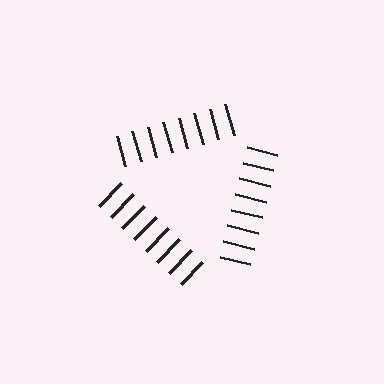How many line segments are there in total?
24 — 8 along each of the 3 edges.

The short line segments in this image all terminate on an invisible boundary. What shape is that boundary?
An illusory triangle — the line segments terminate on its edges but no continuous stroke is drawn.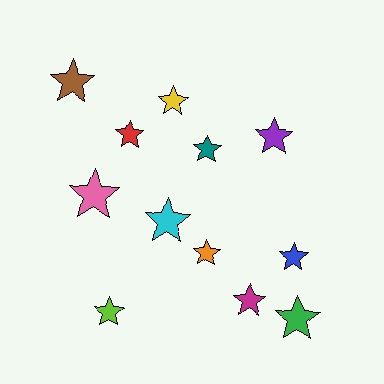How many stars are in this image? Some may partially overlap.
There are 12 stars.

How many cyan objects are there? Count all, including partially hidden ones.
There is 1 cyan object.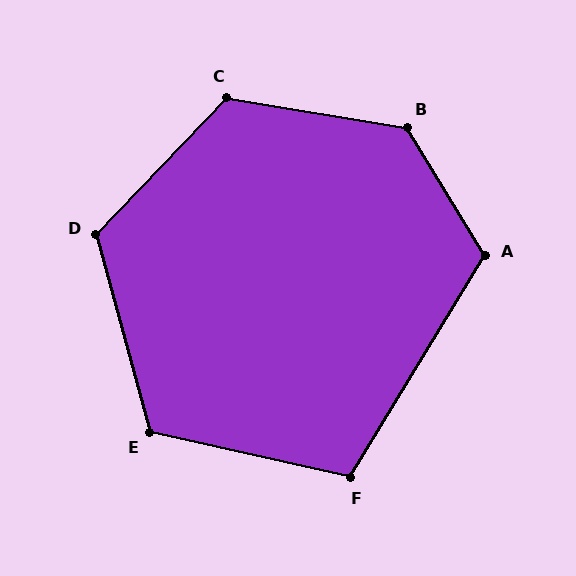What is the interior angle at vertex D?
Approximately 121 degrees (obtuse).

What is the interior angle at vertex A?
Approximately 117 degrees (obtuse).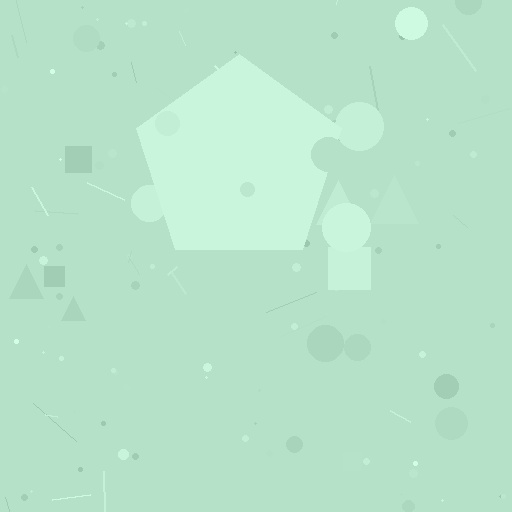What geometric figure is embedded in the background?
A pentagon is embedded in the background.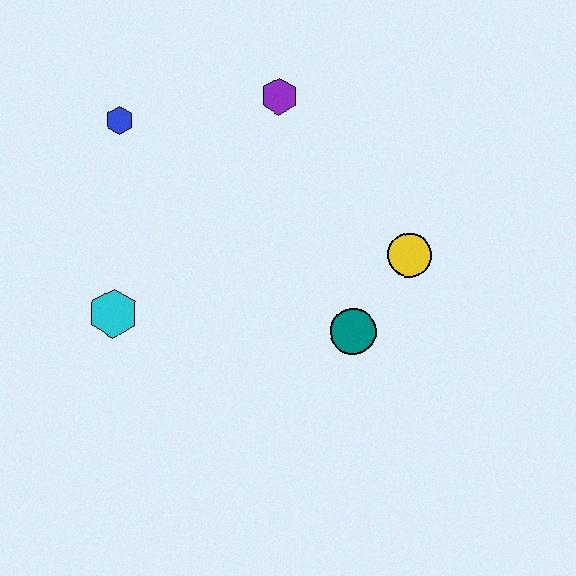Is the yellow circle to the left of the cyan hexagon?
No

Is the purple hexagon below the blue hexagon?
No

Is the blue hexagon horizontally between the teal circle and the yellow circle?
No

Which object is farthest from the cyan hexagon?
The yellow circle is farthest from the cyan hexagon.